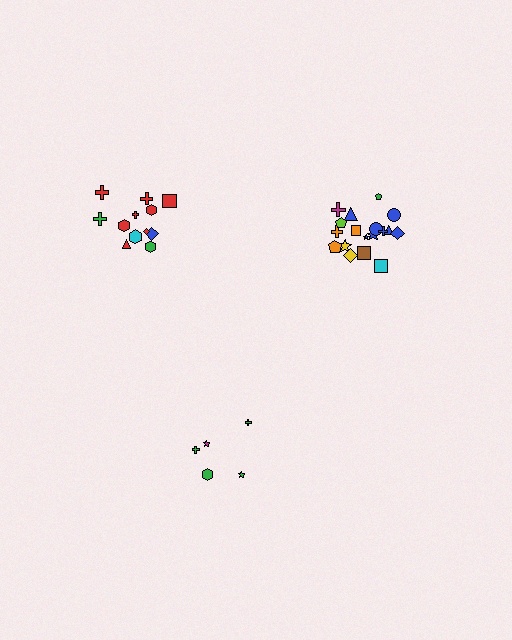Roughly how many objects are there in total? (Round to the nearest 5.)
Roughly 35 objects in total.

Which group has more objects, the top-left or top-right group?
The top-right group.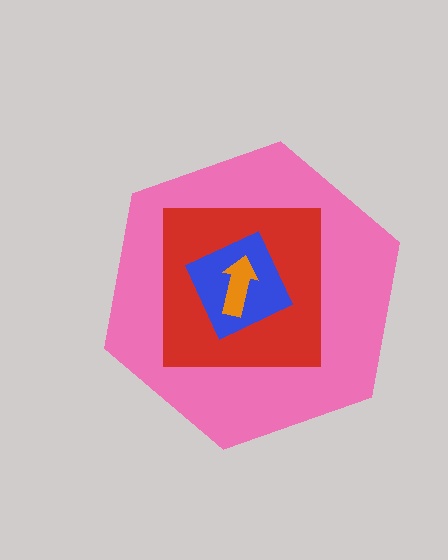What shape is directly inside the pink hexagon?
The red square.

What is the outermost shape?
The pink hexagon.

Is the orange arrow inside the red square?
Yes.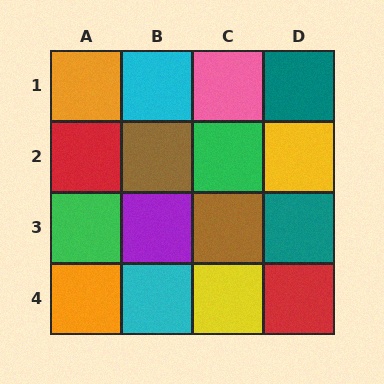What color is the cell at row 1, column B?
Cyan.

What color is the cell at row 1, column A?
Orange.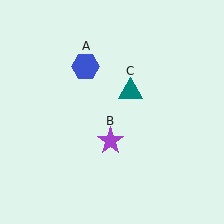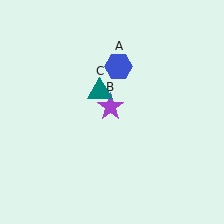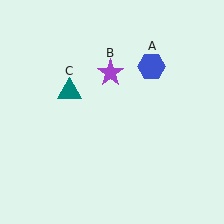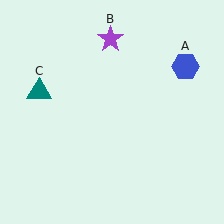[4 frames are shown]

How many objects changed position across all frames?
3 objects changed position: blue hexagon (object A), purple star (object B), teal triangle (object C).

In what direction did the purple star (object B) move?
The purple star (object B) moved up.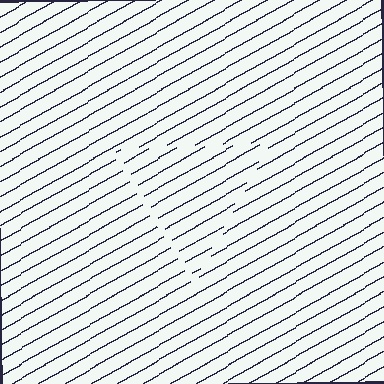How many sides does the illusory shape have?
3 sides — the line-ends trace a triangle.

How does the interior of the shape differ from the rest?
The interior of the shape contains the same grating, shifted by half a period — the contour is defined by the phase discontinuity where line-ends from the inner and outer gratings abut.